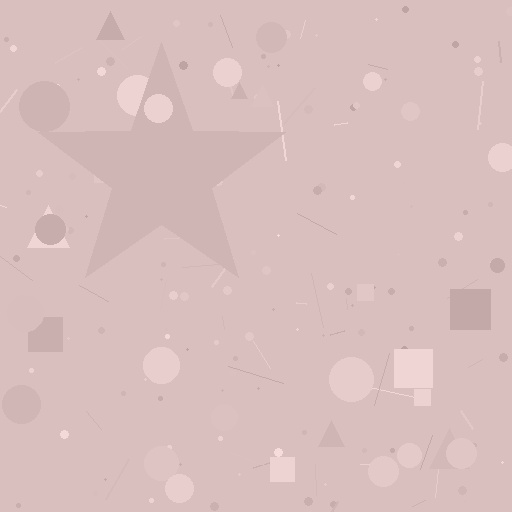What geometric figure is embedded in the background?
A star is embedded in the background.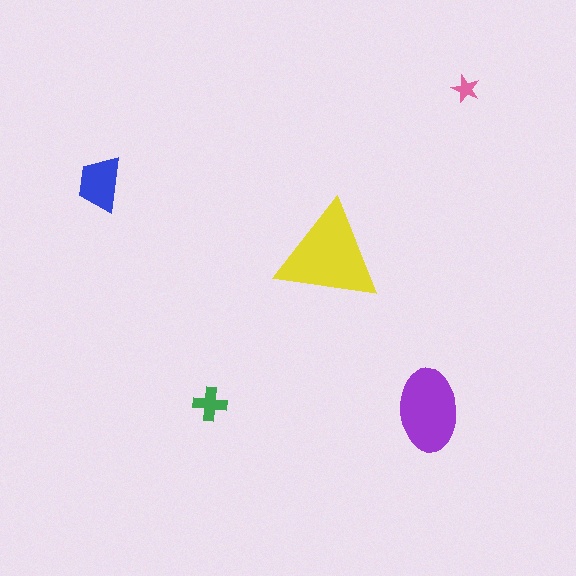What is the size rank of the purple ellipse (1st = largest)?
2nd.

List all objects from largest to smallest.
The yellow triangle, the purple ellipse, the blue trapezoid, the green cross, the pink star.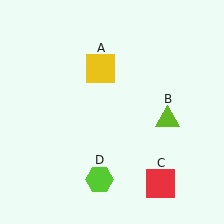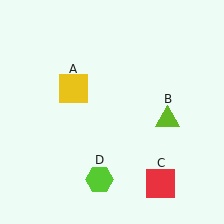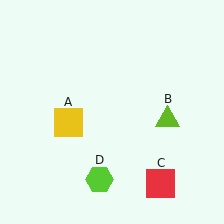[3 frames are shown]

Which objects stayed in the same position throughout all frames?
Lime triangle (object B) and red square (object C) and lime hexagon (object D) remained stationary.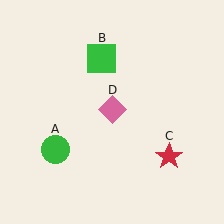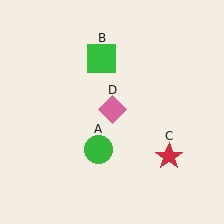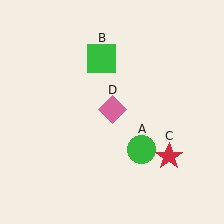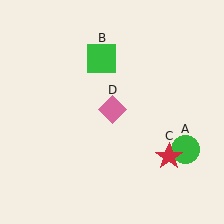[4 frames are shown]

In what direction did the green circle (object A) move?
The green circle (object A) moved right.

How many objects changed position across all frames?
1 object changed position: green circle (object A).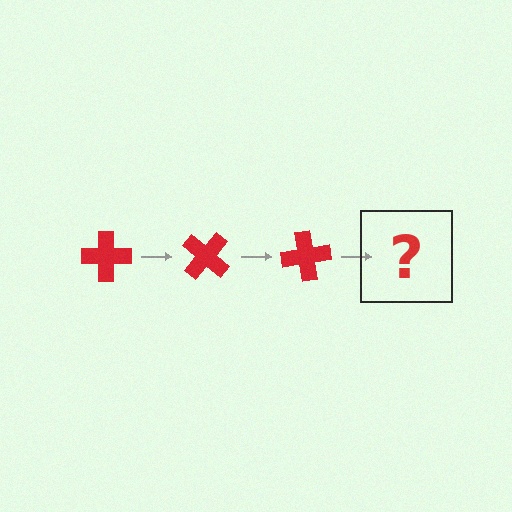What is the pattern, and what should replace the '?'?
The pattern is that the cross rotates 40 degrees each step. The '?' should be a red cross rotated 120 degrees.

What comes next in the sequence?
The next element should be a red cross rotated 120 degrees.